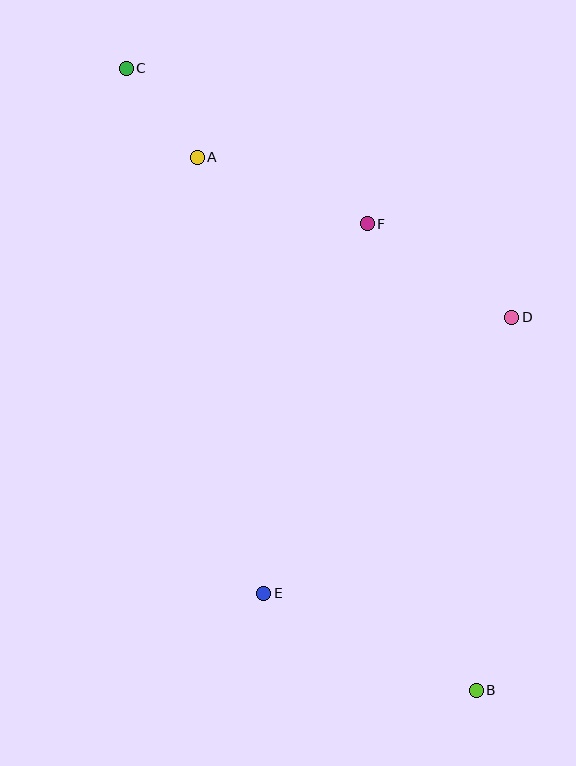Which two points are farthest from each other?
Points B and C are farthest from each other.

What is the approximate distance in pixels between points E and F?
The distance between E and F is approximately 384 pixels.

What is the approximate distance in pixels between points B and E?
The distance between B and E is approximately 233 pixels.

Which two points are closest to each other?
Points A and C are closest to each other.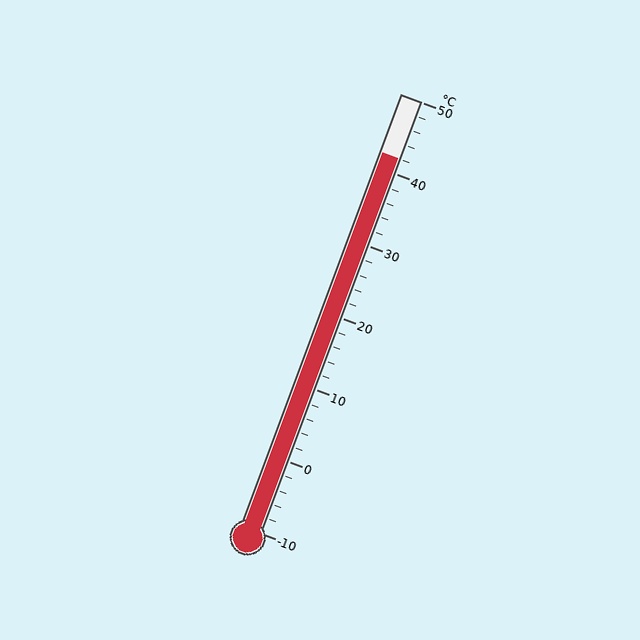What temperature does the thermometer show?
The thermometer shows approximately 42°C.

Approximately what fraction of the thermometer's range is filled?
The thermometer is filled to approximately 85% of its range.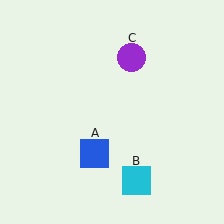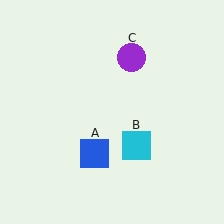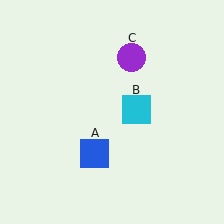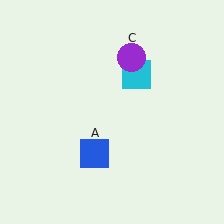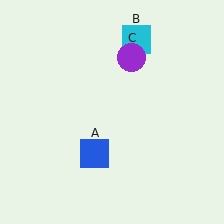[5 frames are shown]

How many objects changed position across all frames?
1 object changed position: cyan square (object B).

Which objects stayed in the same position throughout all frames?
Blue square (object A) and purple circle (object C) remained stationary.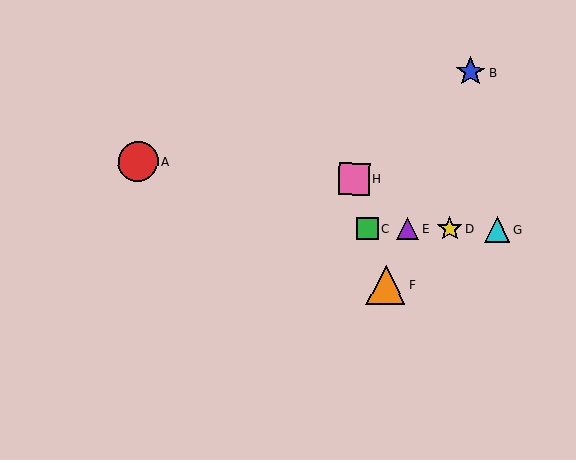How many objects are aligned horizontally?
4 objects (C, D, E, G) are aligned horizontally.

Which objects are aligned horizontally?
Objects C, D, E, G are aligned horizontally.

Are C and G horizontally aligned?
Yes, both are at y≈228.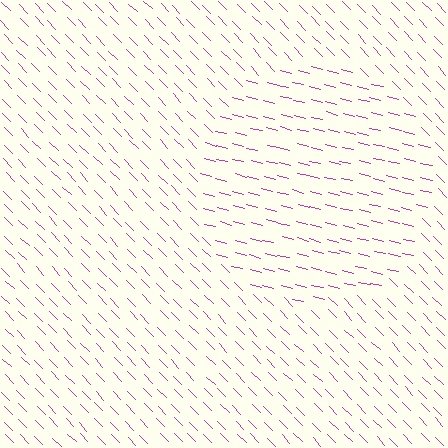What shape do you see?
I see a circle.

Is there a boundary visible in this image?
Yes, there is a texture boundary formed by a change in line orientation.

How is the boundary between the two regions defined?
The boundary is defined purely by a change in line orientation (approximately 32 degrees difference). All lines are the same color and thickness.